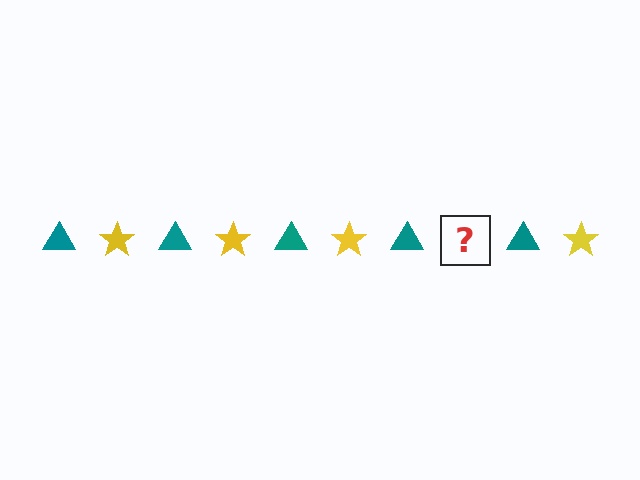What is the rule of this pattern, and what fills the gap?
The rule is that the pattern alternates between teal triangle and yellow star. The gap should be filled with a yellow star.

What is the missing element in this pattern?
The missing element is a yellow star.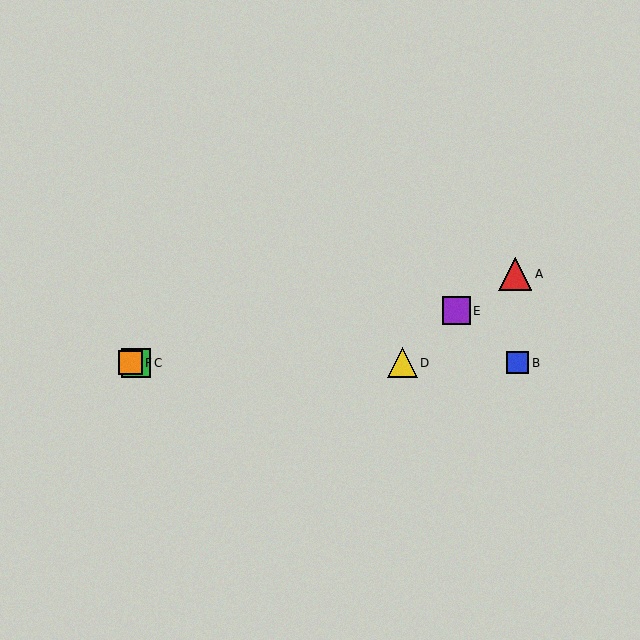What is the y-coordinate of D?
Object D is at y≈363.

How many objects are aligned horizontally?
4 objects (B, C, D, F) are aligned horizontally.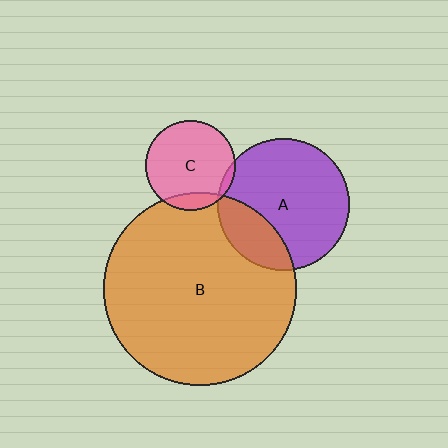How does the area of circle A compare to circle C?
Approximately 2.1 times.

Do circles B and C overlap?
Yes.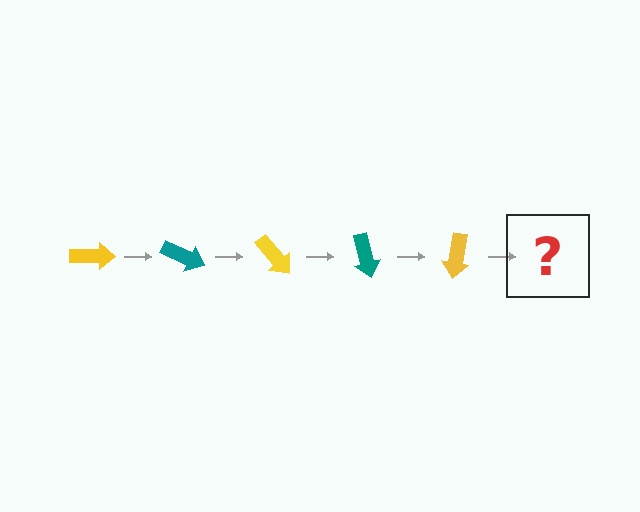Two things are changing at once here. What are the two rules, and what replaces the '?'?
The two rules are that it rotates 25 degrees each step and the color cycles through yellow and teal. The '?' should be a teal arrow, rotated 125 degrees from the start.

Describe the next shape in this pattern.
It should be a teal arrow, rotated 125 degrees from the start.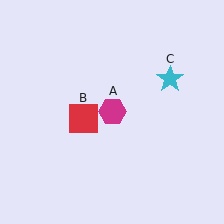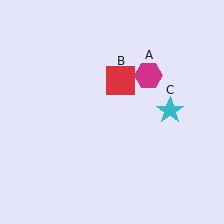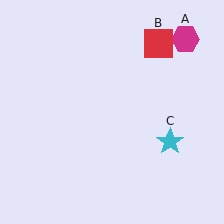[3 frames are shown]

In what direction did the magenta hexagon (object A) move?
The magenta hexagon (object A) moved up and to the right.